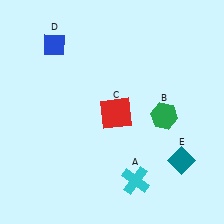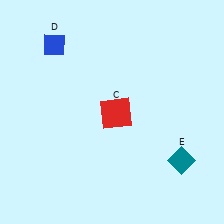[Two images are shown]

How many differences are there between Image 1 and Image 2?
There are 2 differences between the two images.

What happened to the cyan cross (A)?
The cyan cross (A) was removed in Image 2. It was in the bottom-right area of Image 1.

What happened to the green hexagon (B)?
The green hexagon (B) was removed in Image 2. It was in the bottom-right area of Image 1.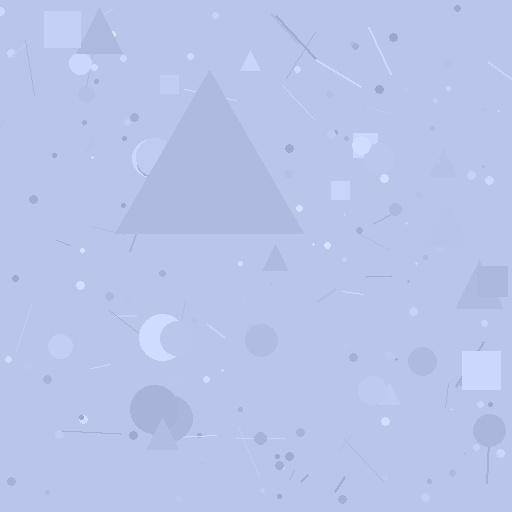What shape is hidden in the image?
A triangle is hidden in the image.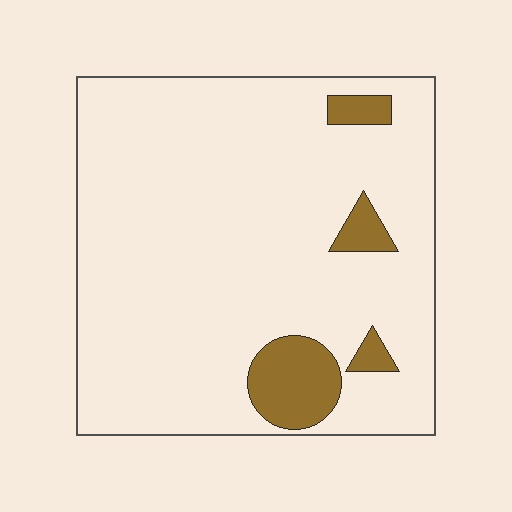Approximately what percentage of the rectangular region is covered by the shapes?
Approximately 10%.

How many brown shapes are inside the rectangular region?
4.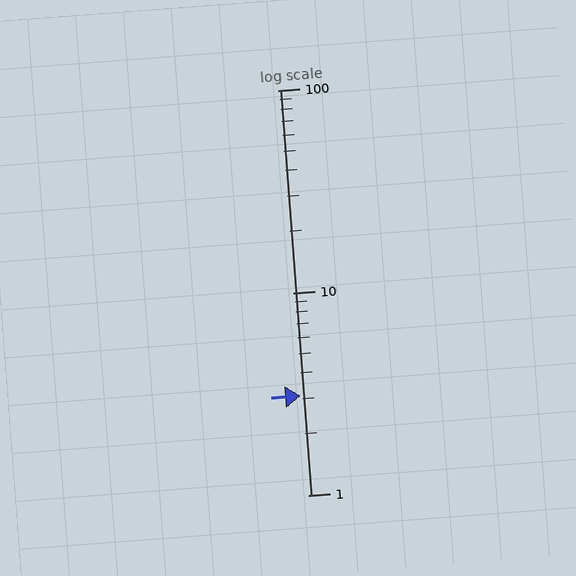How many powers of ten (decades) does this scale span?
The scale spans 2 decades, from 1 to 100.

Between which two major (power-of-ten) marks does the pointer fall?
The pointer is between 1 and 10.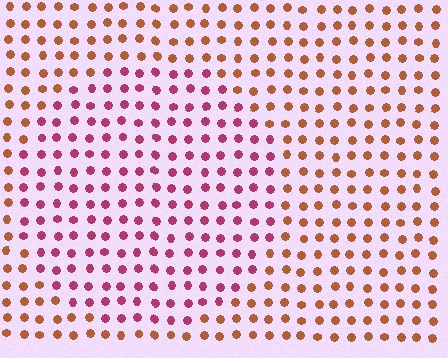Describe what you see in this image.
The image is filled with small brown elements in a uniform arrangement. A circle-shaped region is visible where the elements are tinted to a slightly different hue, forming a subtle color boundary.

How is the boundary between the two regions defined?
The boundary is defined purely by a slight shift in hue (about 45 degrees). Spacing, size, and orientation are identical on both sides.